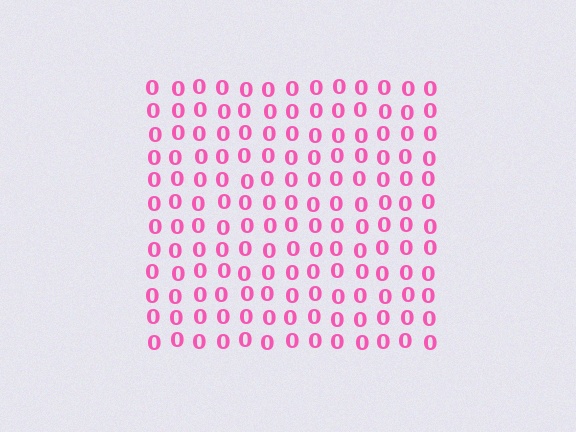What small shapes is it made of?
It is made of small digit 0's.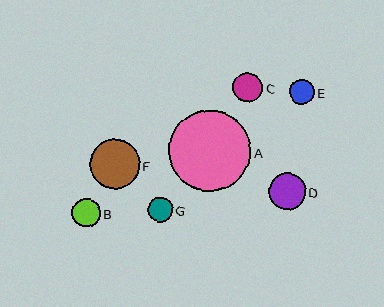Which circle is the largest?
Circle A is the largest with a size of approximately 82 pixels.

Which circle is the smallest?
Circle E is the smallest with a size of approximately 25 pixels.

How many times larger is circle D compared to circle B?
Circle D is approximately 1.3 times the size of circle B.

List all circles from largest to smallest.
From largest to smallest: A, F, D, C, B, G, E.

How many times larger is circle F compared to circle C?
Circle F is approximately 1.7 times the size of circle C.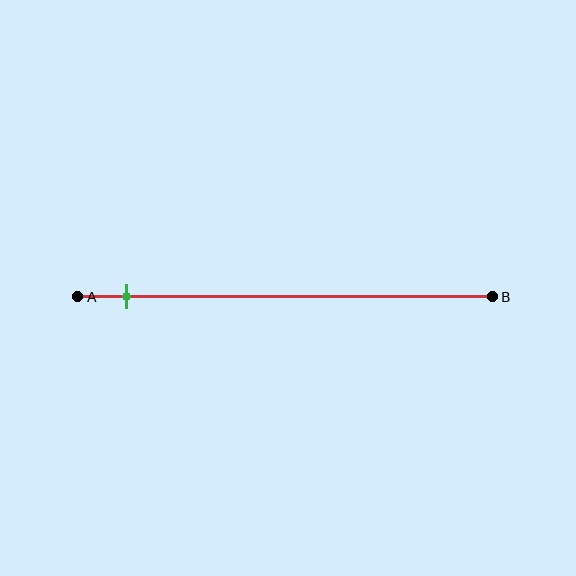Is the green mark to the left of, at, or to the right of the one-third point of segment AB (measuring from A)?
The green mark is to the left of the one-third point of segment AB.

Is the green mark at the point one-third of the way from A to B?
No, the mark is at about 10% from A, not at the 33% one-third point.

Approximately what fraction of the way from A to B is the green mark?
The green mark is approximately 10% of the way from A to B.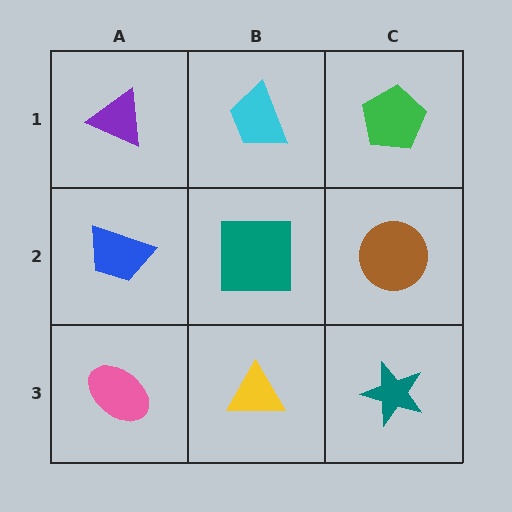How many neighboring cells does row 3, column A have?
2.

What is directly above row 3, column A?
A blue trapezoid.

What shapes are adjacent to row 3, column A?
A blue trapezoid (row 2, column A), a yellow triangle (row 3, column B).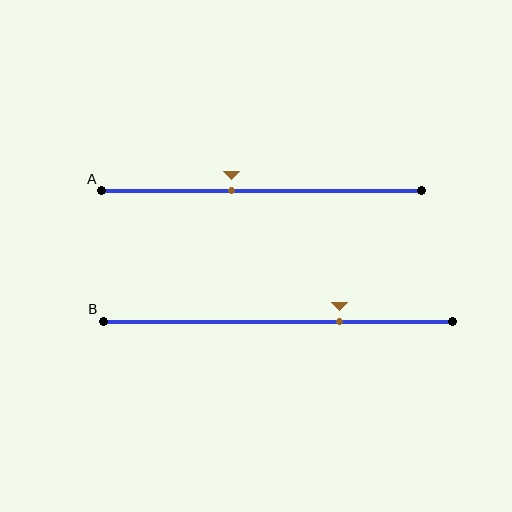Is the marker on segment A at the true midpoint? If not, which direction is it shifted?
No, the marker on segment A is shifted to the left by about 10% of the segment length.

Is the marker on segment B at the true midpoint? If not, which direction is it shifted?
No, the marker on segment B is shifted to the right by about 18% of the segment length.